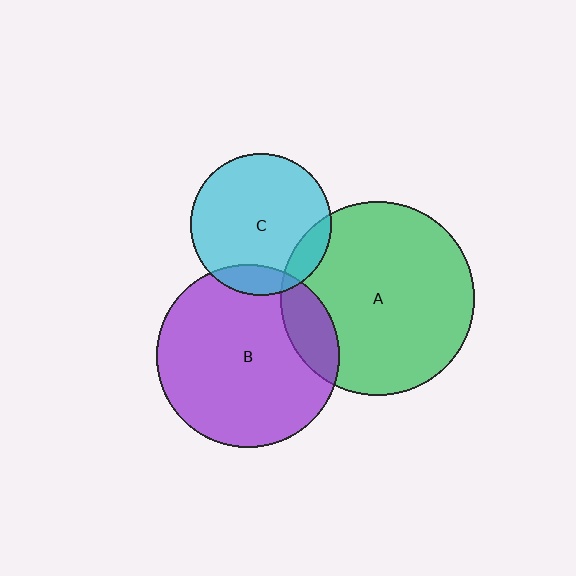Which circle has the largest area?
Circle A (green).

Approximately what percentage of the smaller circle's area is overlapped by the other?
Approximately 15%.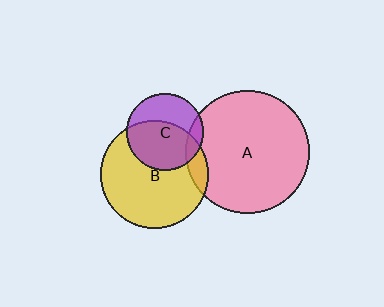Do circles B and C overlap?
Yes.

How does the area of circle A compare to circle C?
Approximately 2.6 times.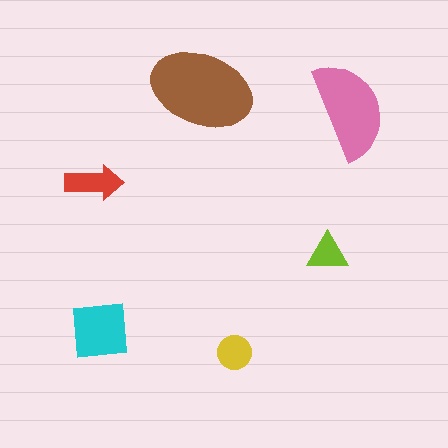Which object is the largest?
The brown ellipse.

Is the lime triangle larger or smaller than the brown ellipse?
Smaller.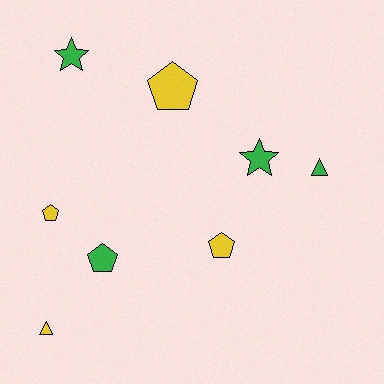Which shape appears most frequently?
Pentagon, with 4 objects.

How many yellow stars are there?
There are no yellow stars.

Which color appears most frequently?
Green, with 4 objects.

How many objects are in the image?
There are 8 objects.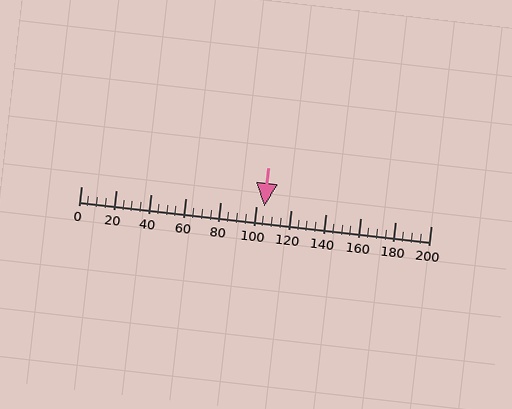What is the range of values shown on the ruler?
The ruler shows values from 0 to 200.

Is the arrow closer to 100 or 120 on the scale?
The arrow is closer to 100.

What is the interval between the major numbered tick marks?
The major tick marks are spaced 20 units apart.